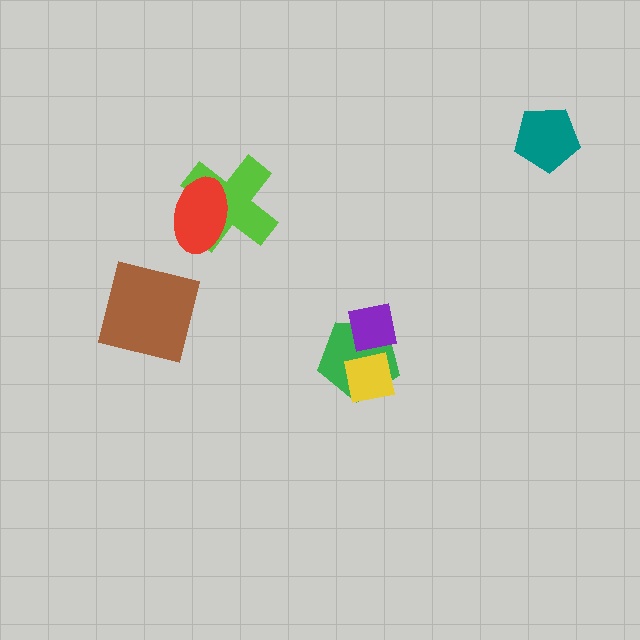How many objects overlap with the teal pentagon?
0 objects overlap with the teal pentagon.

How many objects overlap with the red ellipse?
1 object overlaps with the red ellipse.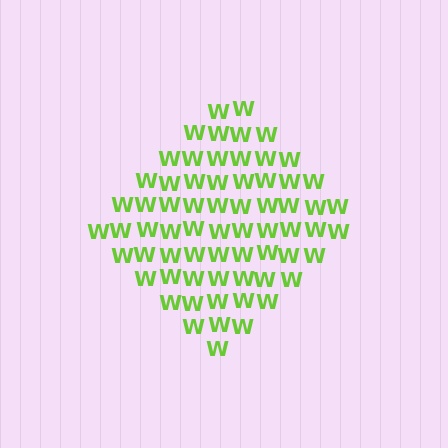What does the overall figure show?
The overall figure shows a diamond.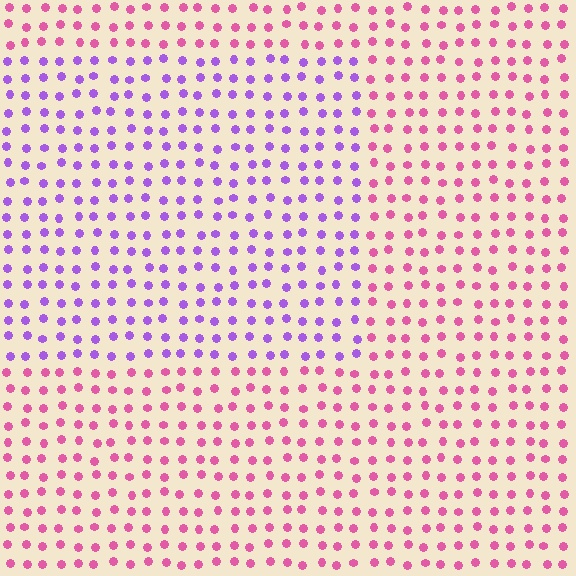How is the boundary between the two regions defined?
The boundary is defined purely by a slight shift in hue (about 53 degrees). Spacing, size, and orientation are identical on both sides.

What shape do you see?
I see a rectangle.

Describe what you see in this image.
The image is filled with small pink elements in a uniform arrangement. A rectangle-shaped region is visible where the elements are tinted to a slightly different hue, forming a subtle color boundary.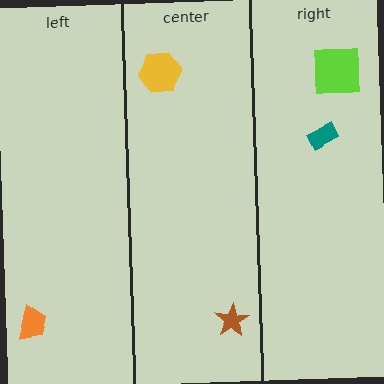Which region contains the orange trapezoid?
The left region.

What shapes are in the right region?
The teal rectangle, the lime square.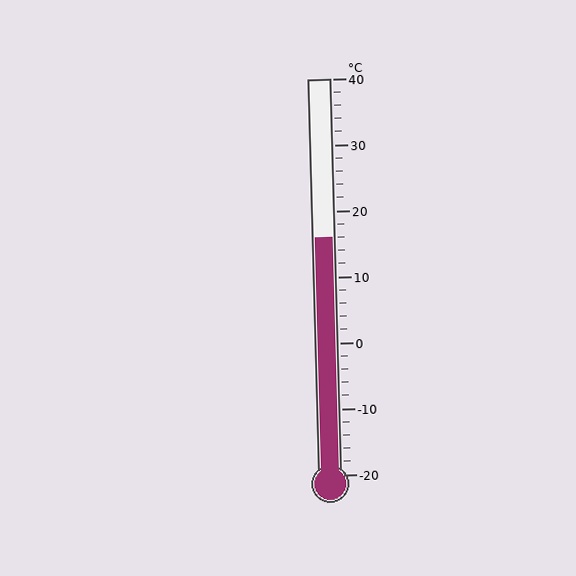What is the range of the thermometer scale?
The thermometer scale ranges from -20°C to 40°C.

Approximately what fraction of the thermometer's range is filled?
The thermometer is filled to approximately 60% of its range.